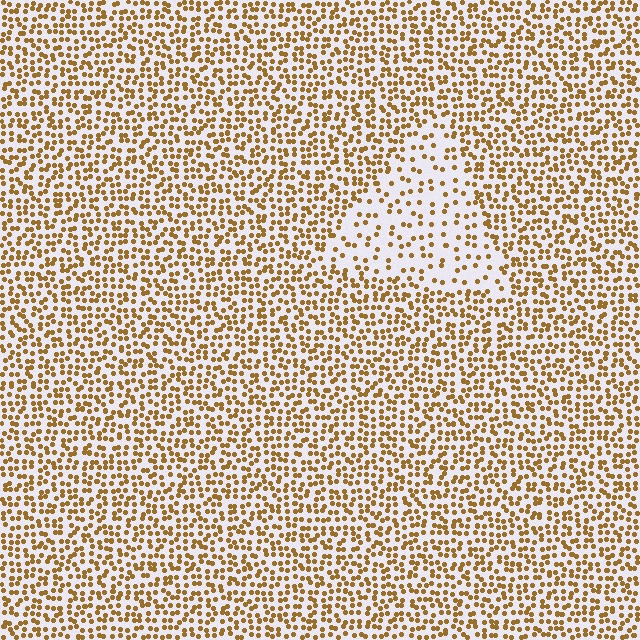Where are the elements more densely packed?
The elements are more densely packed outside the triangle boundary.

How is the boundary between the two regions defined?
The boundary is defined by a change in element density (approximately 2.3x ratio). All elements are the same color, size, and shape.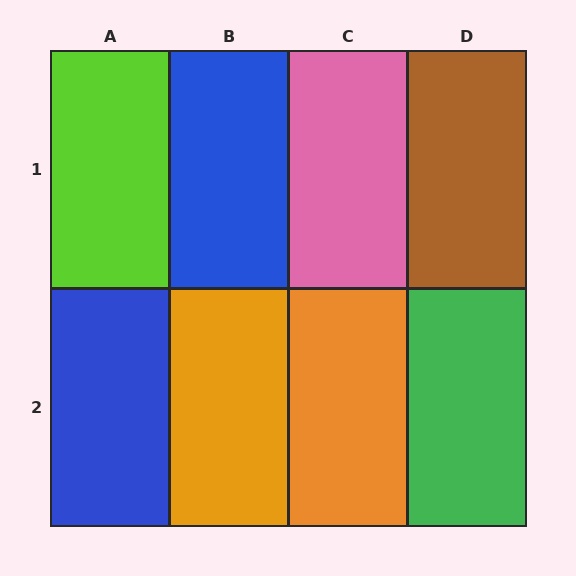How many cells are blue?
2 cells are blue.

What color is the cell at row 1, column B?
Blue.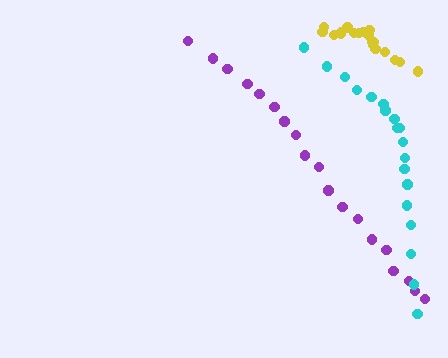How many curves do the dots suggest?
There are 3 distinct paths.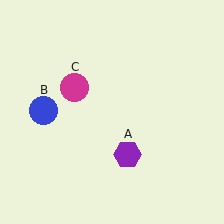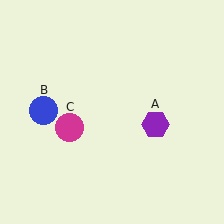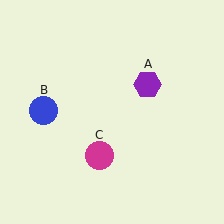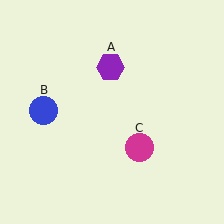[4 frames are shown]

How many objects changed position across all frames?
2 objects changed position: purple hexagon (object A), magenta circle (object C).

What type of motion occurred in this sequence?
The purple hexagon (object A), magenta circle (object C) rotated counterclockwise around the center of the scene.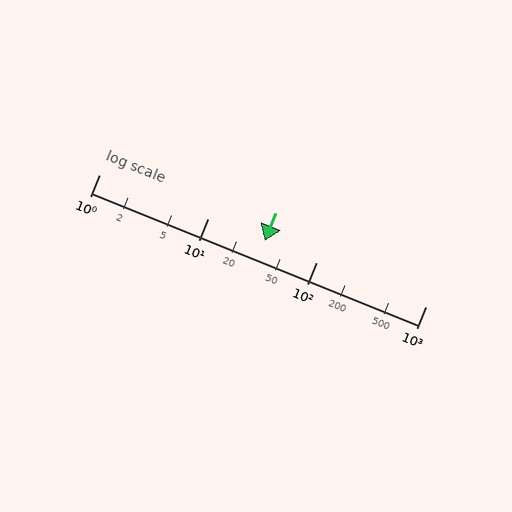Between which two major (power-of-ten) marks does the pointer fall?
The pointer is between 10 and 100.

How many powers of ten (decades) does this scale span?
The scale spans 3 decades, from 1 to 1000.